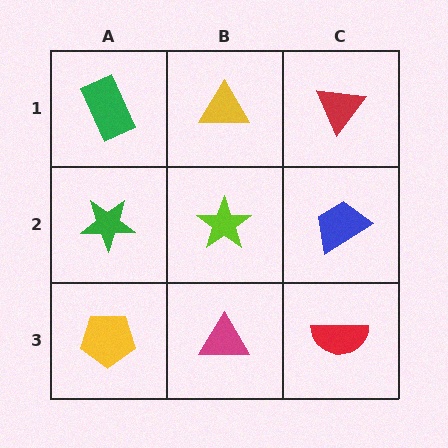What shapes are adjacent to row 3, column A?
A green star (row 2, column A), a magenta triangle (row 3, column B).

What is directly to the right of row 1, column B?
A red triangle.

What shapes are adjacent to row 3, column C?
A blue trapezoid (row 2, column C), a magenta triangle (row 3, column B).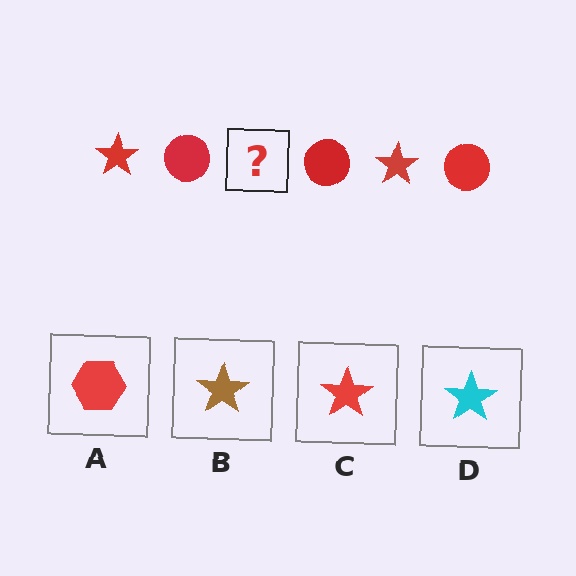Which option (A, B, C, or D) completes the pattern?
C.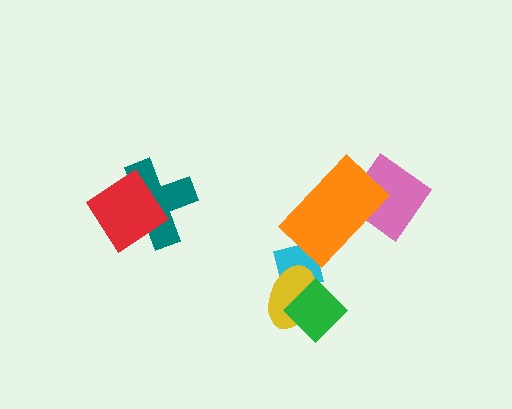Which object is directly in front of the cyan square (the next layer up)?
The yellow ellipse is directly in front of the cyan square.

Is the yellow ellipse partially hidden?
Yes, it is partially covered by another shape.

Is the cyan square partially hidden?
Yes, it is partially covered by another shape.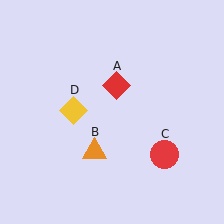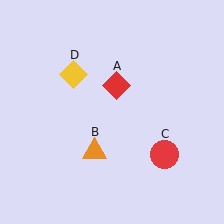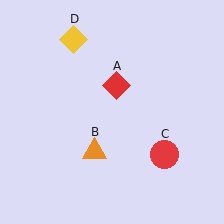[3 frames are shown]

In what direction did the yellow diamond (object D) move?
The yellow diamond (object D) moved up.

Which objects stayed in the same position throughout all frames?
Red diamond (object A) and orange triangle (object B) and red circle (object C) remained stationary.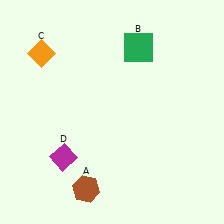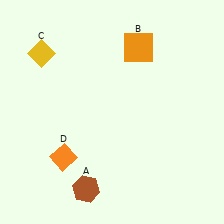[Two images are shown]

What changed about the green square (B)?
In Image 1, B is green. In Image 2, it changed to orange.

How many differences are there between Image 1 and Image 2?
There are 3 differences between the two images.